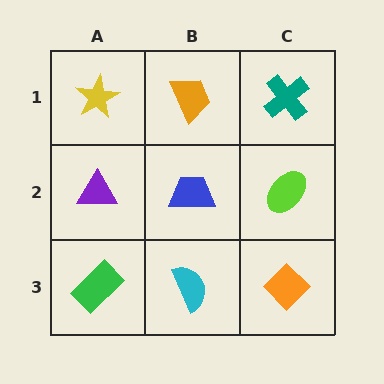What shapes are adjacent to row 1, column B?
A blue trapezoid (row 2, column B), a yellow star (row 1, column A), a teal cross (row 1, column C).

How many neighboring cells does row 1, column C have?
2.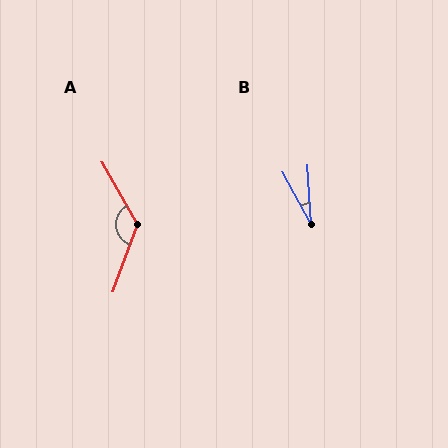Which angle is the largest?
A, at approximately 131 degrees.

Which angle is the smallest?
B, at approximately 24 degrees.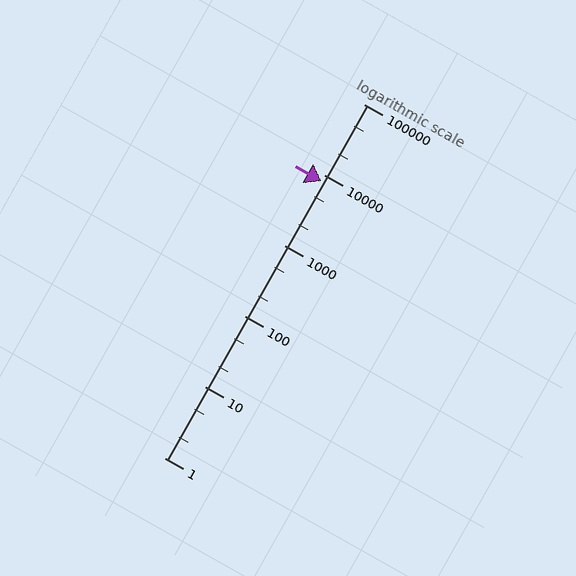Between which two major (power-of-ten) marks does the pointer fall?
The pointer is between 1000 and 10000.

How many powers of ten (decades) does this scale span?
The scale spans 5 decades, from 1 to 100000.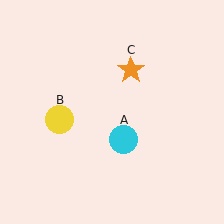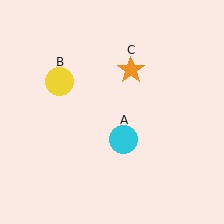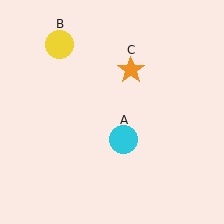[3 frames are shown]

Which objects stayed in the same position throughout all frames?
Cyan circle (object A) and orange star (object C) remained stationary.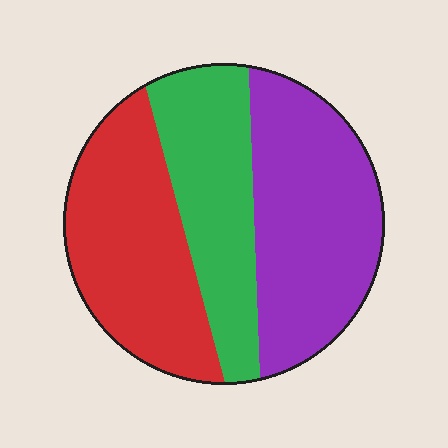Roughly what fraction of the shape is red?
Red takes up about one third (1/3) of the shape.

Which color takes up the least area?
Green, at roughly 30%.